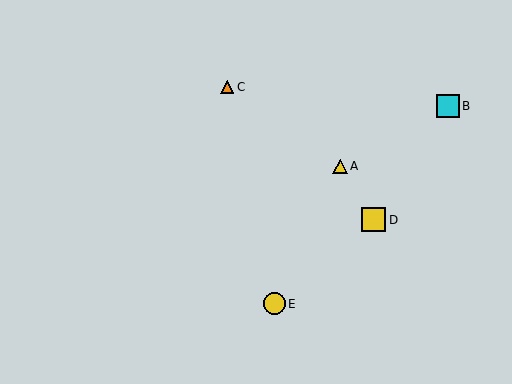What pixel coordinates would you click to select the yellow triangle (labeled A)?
Click at (340, 166) to select the yellow triangle A.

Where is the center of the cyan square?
The center of the cyan square is at (448, 106).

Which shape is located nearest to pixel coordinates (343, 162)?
The yellow triangle (labeled A) at (340, 166) is nearest to that location.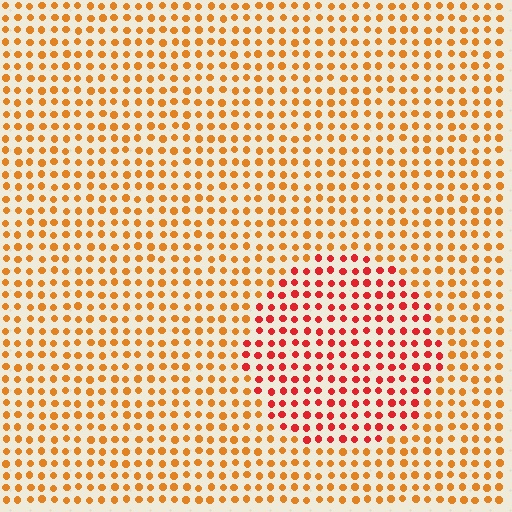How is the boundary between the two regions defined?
The boundary is defined purely by a slight shift in hue (about 34 degrees). Spacing, size, and orientation are identical on both sides.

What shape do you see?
I see a circle.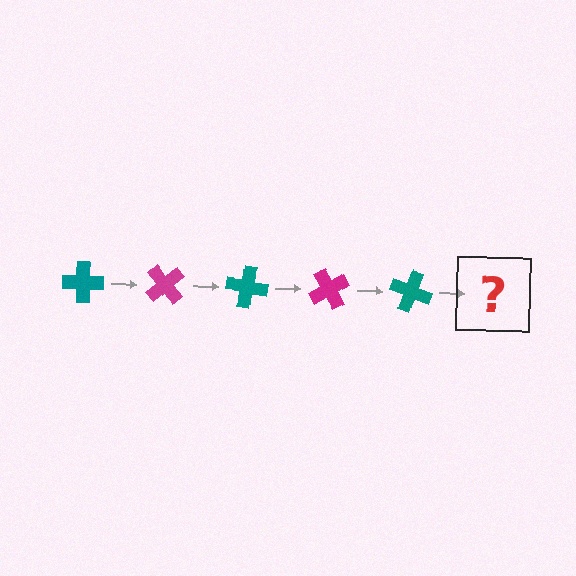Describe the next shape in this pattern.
It should be a magenta cross, rotated 250 degrees from the start.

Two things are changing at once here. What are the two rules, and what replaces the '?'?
The two rules are that it rotates 50 degrees each step and the color cycles through teal and magenta. The '?' should be a magenta cross, rotated 250 degrees from the start.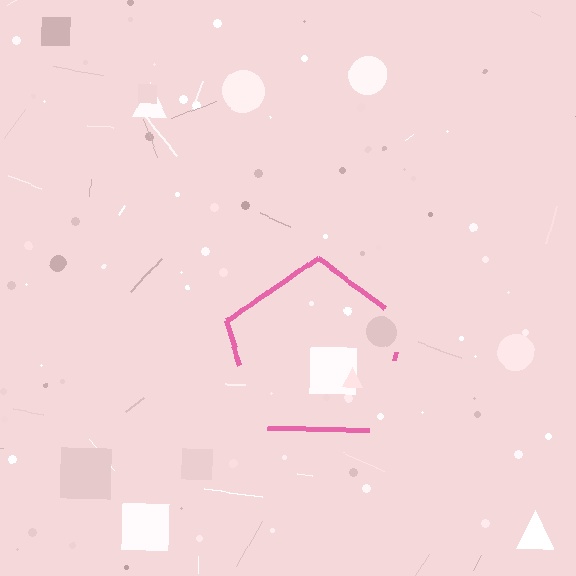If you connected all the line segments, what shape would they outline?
They would outline a pentagon.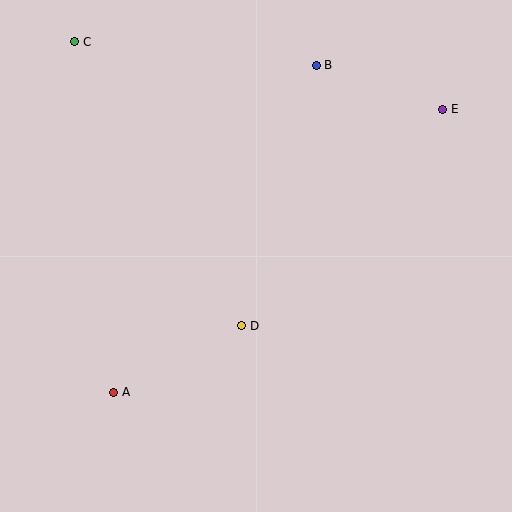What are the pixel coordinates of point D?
Point D is at (242, 326).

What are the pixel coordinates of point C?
Point C is at (75, 42).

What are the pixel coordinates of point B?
Point B is at (316, 66).